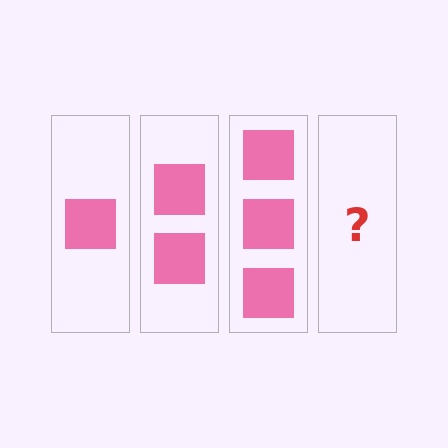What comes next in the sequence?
The next element should be 4 squares.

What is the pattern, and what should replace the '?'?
The pattern is that each step adds one more square. The '?' should be 4 squares.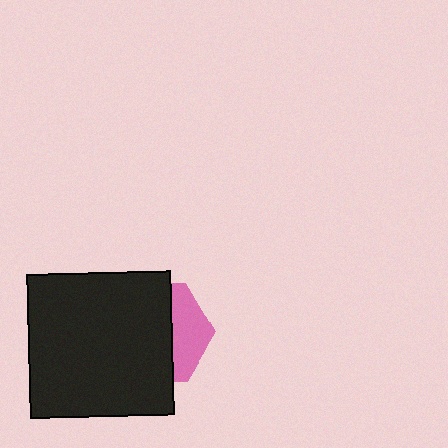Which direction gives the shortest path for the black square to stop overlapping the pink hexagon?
Moving left gives the shortest separation.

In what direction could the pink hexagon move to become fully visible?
The pink hexagon could move right. That would shift it out from behind the black square entirely.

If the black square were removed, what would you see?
You would see the complete pink hexagon.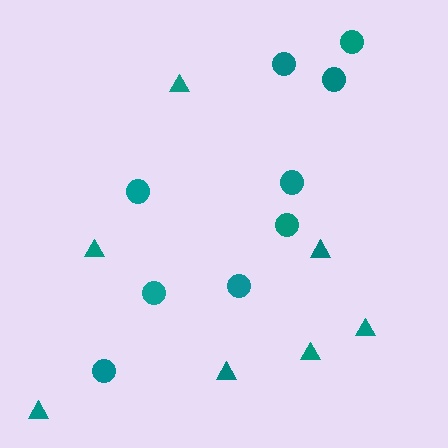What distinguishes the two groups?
There are 2 groups: one group of circles (9) and one group of triangles (7).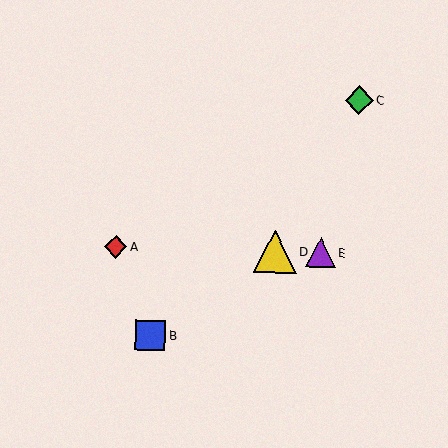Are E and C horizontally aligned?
No, E is at y≈253 and C is at y≈100.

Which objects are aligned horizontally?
Objects A, D, E are aligned horizontally.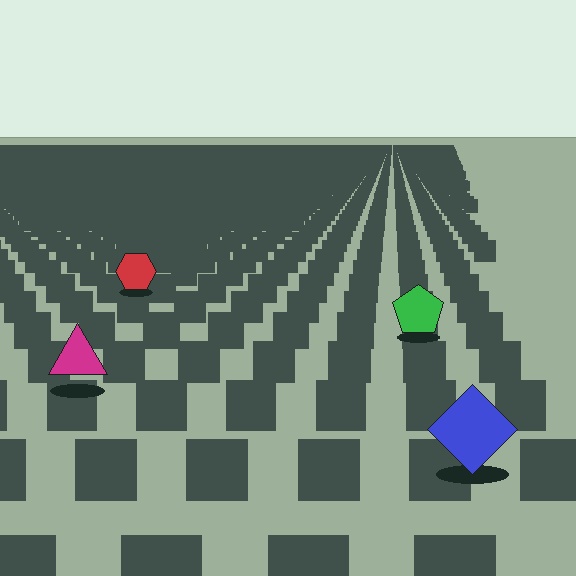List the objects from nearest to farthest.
From nearest to farthest: the blue diamond, the magenta triangle, the green pentagon, the red hexagon.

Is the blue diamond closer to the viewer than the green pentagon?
Yes. The blue diamond is closer — you can tell from the texture gradient: the ground texture is coarser near it.